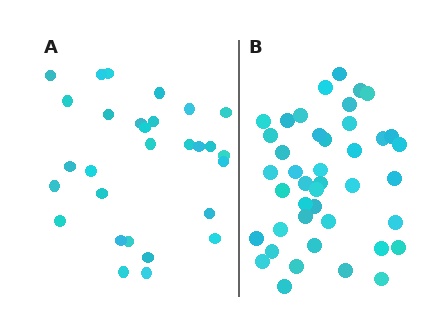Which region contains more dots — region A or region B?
Region B (the right region) has more dots.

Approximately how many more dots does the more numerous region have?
Region B has approximately 15 more dots than region A.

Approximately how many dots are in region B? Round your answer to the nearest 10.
About 40 dots. (The exact count is 42, which rounds to 40.)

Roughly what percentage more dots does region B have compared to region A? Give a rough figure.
About 45% more.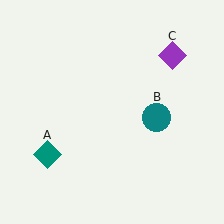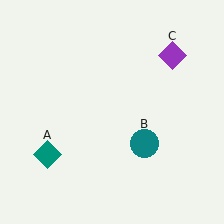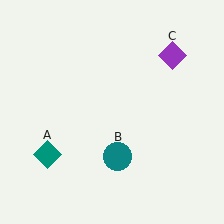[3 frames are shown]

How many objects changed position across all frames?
1 object changed position: teal circle (object B).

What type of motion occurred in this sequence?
The teal circle (object B) rotated clockwise around the center of the scene.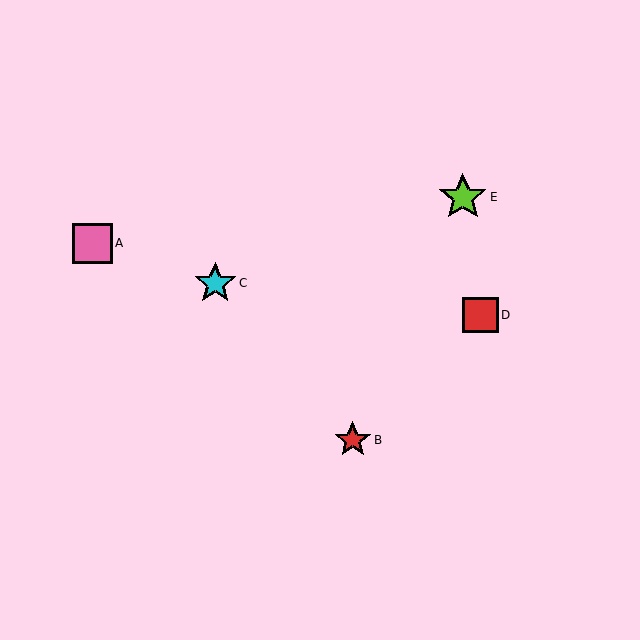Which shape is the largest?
The lime star (labeled E) is the largest.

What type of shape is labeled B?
Shape B is a red star.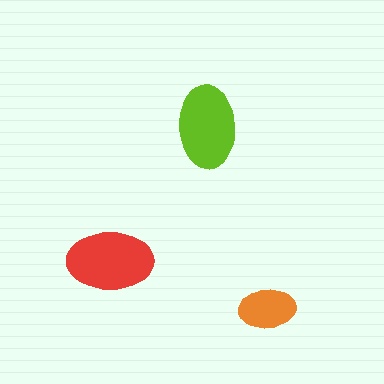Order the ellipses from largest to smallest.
the red one, the lime one, the orange one.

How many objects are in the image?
There are 3 objects in the image.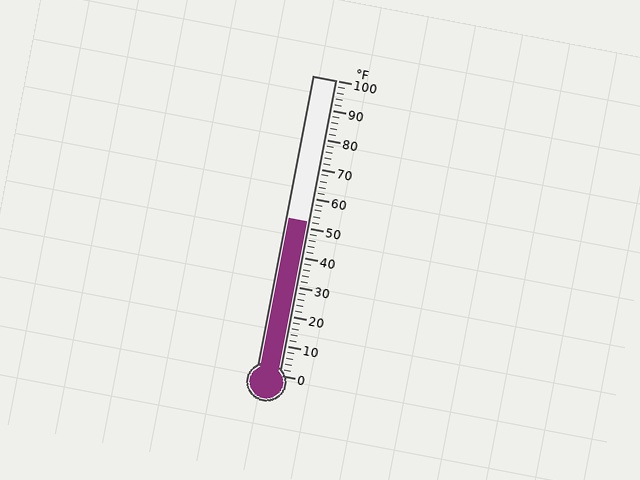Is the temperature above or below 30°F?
The temperature is above 30°F.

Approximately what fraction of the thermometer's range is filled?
The thermometer is filled to approximately 50% of its range.